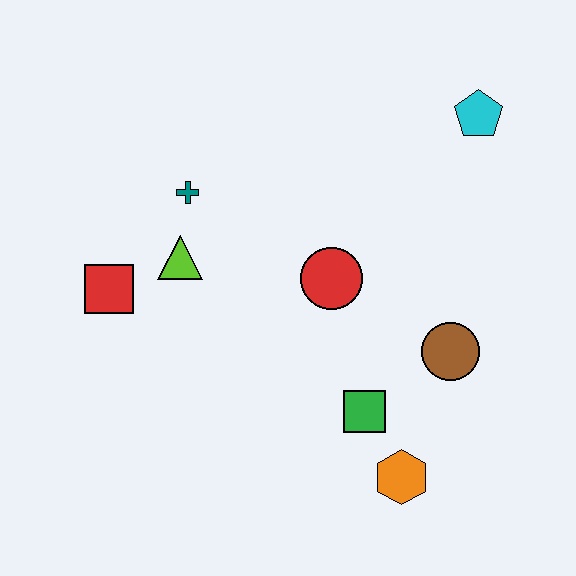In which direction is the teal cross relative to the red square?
The teal cross is above the red square.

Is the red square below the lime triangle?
Yes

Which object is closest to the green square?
The orange hexagon is closest to the green square.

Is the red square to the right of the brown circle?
No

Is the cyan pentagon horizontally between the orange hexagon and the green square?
No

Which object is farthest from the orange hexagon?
The cyan pentagon is farthest from the orange hexagon.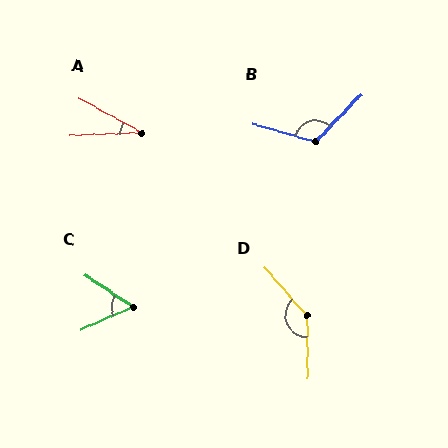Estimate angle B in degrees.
Approximately 119 degrees.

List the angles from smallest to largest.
A (32°), C (57°), B (119°), D (139°).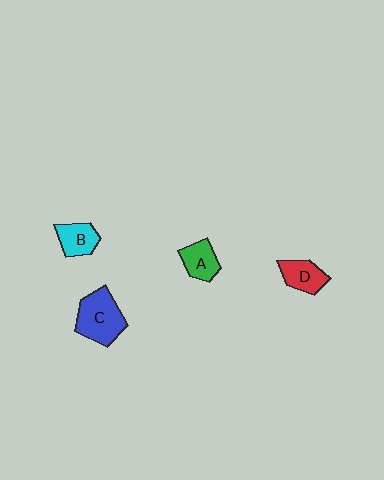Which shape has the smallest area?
Shape A (green).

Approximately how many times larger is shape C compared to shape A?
Approximately 1.7 times.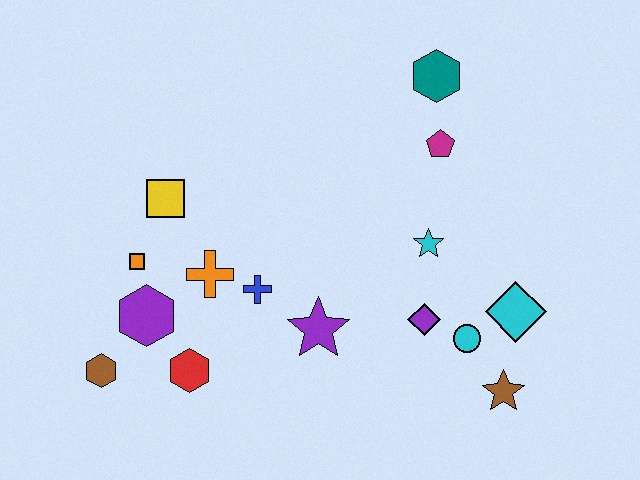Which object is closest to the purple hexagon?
The orange square is closest to the purple hexagon.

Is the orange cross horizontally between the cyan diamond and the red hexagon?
Yes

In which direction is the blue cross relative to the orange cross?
The blue cross is to the right of the orange cross.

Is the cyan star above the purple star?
Yes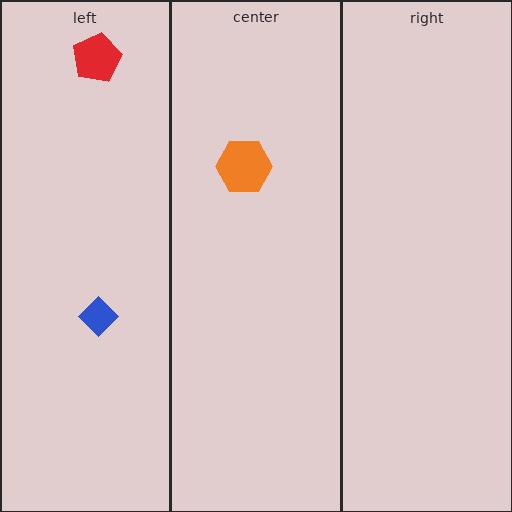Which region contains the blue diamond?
The left region.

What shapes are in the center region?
The orange hexagon.